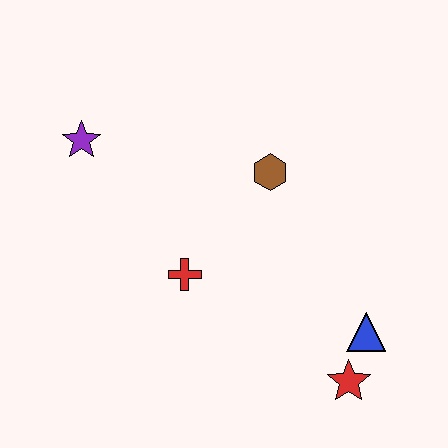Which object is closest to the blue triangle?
The red star is closest to the blue triangle.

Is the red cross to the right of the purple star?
Yes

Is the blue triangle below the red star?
No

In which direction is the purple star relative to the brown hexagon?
The purple star is to the left of the brown hexagon.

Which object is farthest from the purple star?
The red star is farthest from the purple star.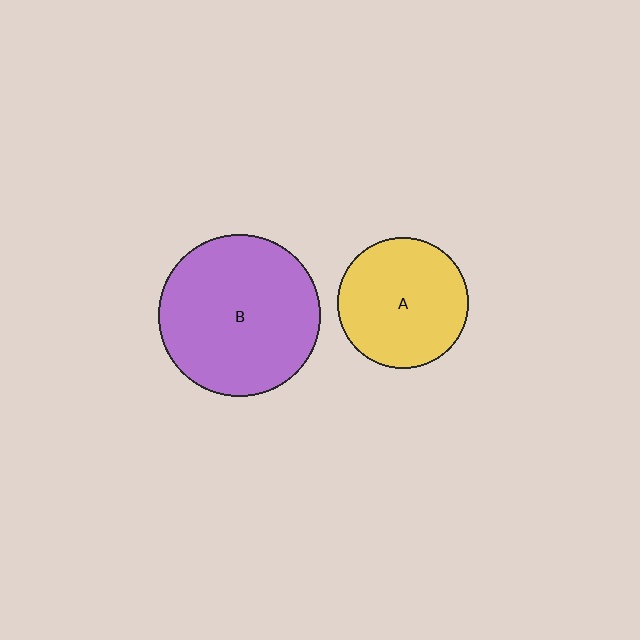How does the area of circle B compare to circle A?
Approximately 1.5 times.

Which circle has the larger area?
Circle B (purple).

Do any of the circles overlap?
No, none of the circles overlap.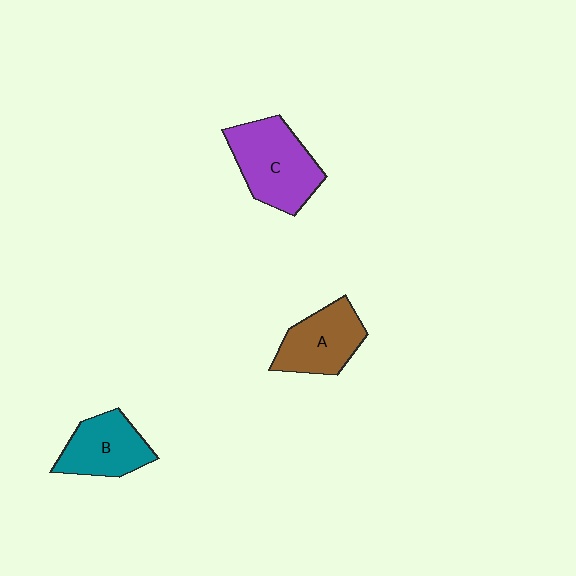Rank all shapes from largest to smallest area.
From largest to smallest: C (purple), A (brown), B (teal).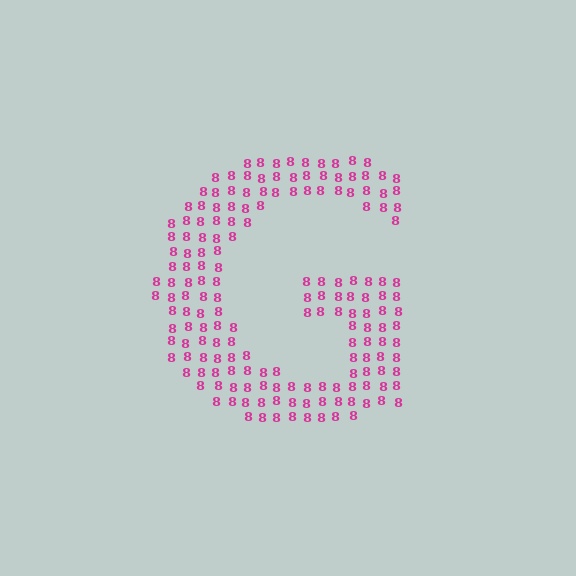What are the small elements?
The small elements are digit 8's.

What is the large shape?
The large shape is the letter G.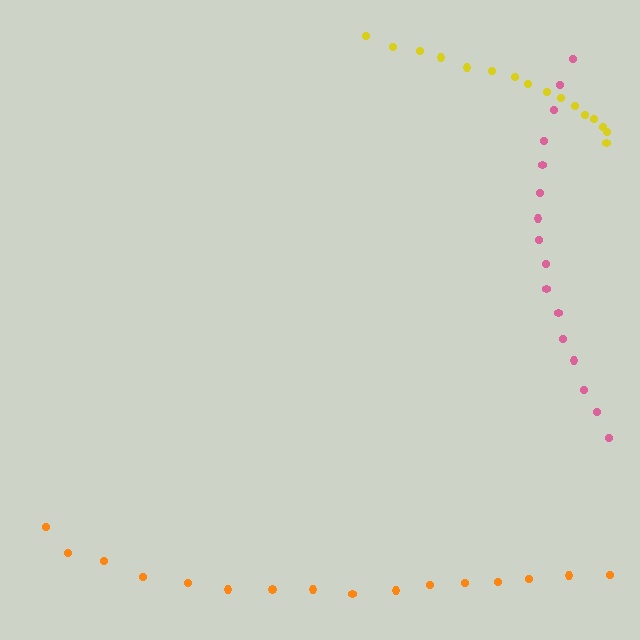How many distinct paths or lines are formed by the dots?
There are 3 distinct paths.